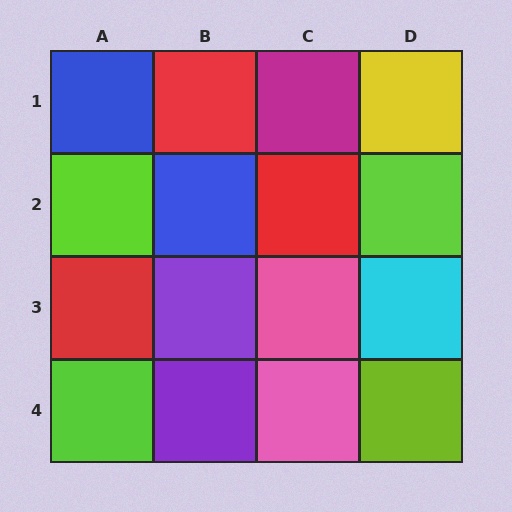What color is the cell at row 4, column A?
Lime.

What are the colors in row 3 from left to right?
Red, purple, pink, cyan.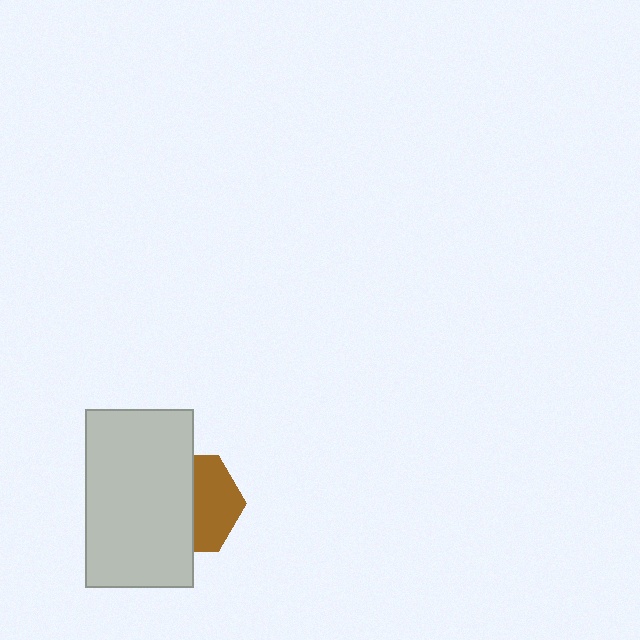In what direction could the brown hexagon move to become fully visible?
The brown hexagon could move right. That would shift it out from behind the light gray rectangle entirely.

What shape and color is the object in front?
The object in front is a light gray rectangle.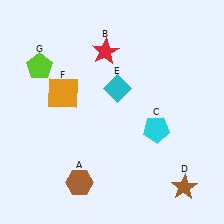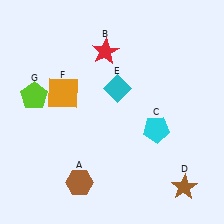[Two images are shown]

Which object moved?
The lime pentagon (G) moved down.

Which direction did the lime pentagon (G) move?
The lime pentagon (G) moved down.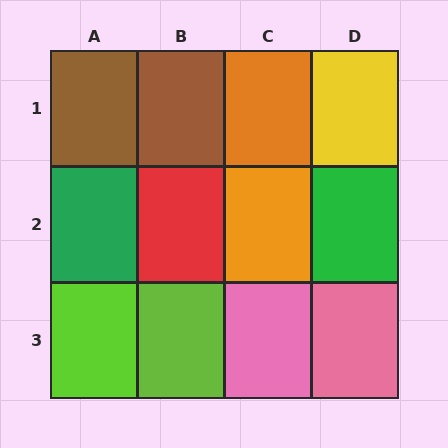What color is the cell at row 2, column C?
Orange.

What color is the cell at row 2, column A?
Green.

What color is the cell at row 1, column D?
Yellow.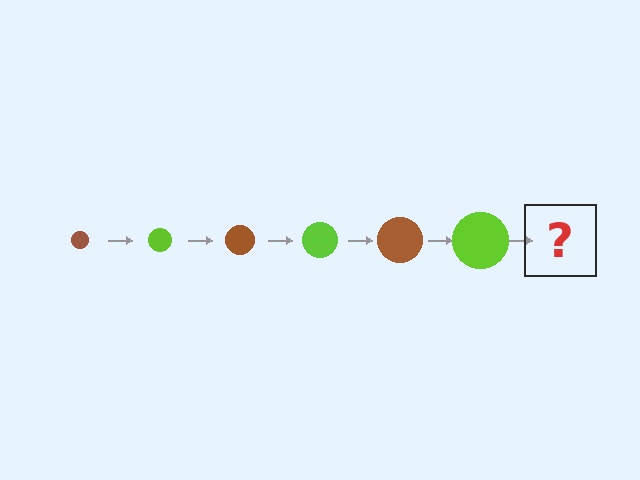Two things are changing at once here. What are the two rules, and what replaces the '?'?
The two rules are that the circle grows larger each step and the color cycles through brown and lime. The '?' should be a brown circle, larger than the previous one.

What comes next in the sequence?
The next element should be a brown circle, larger than the previous one.